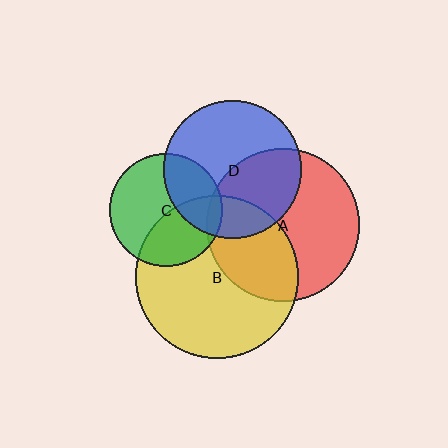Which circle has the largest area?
Circle B (yellow).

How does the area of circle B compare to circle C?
Approximately 2.1 times.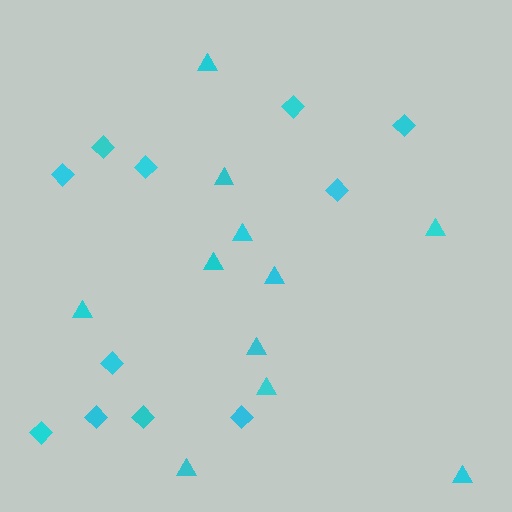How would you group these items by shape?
There are 2 groups: one group of diamonds (11) and one group of triangles (11).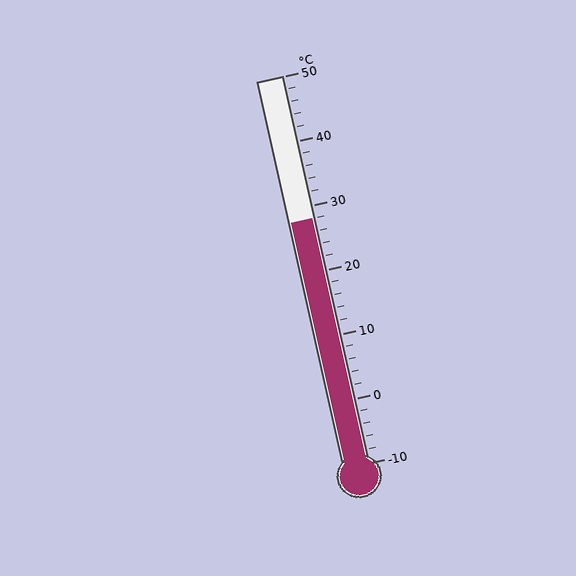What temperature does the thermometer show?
The thermometer shows approximately 28°C.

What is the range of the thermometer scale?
The thermometer scale ranges from -10°C to 50°C.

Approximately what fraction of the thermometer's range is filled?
The thermometer is filled to approximately 65% of its range.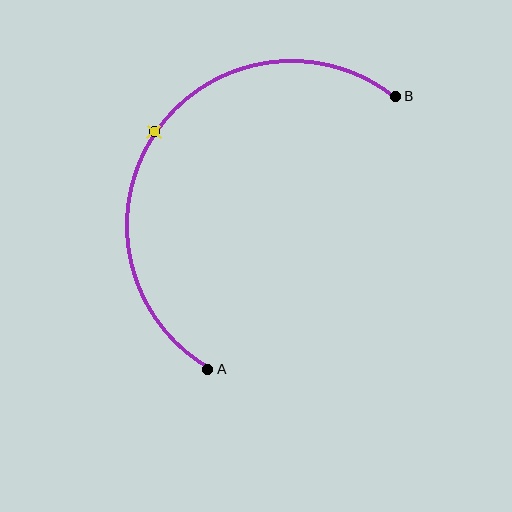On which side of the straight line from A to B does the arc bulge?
The arc bulges above and to the left of the straight line connecting A and B.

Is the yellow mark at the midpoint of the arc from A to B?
Yes. The yellow mark lies on the arc at equal arc-length from both A and B — it is the arc midpoint.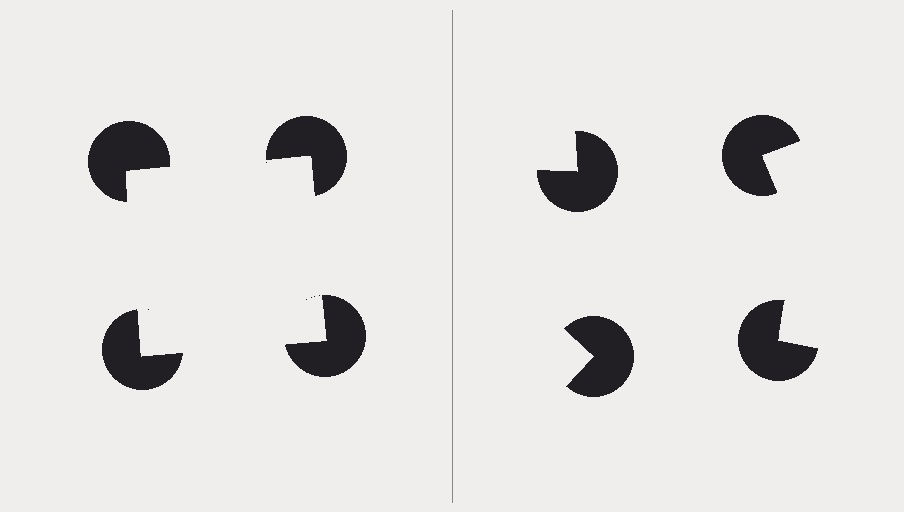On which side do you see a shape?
An illusory square appears on the left side. On the right side the wedge cuts are rotated, so no coherent shape forms.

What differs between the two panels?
The pac-man discs are positioned identically on both sides; only the wedge orientations differ. On the left they align to a square; on the right they are misaligned.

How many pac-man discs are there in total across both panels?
8 — 4 on each side.